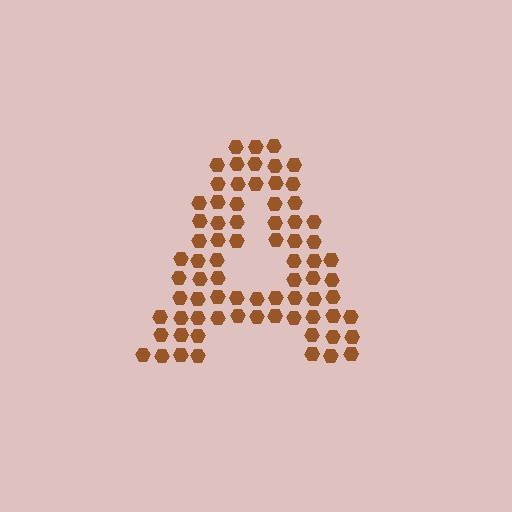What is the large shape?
The large shape is the letter A.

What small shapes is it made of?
It is made of small hexagons.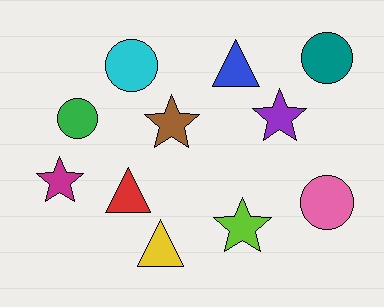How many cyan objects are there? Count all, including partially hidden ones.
There is 1 cyan object.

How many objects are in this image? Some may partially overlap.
There are 11 objects.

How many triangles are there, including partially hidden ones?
There are 3 triangles.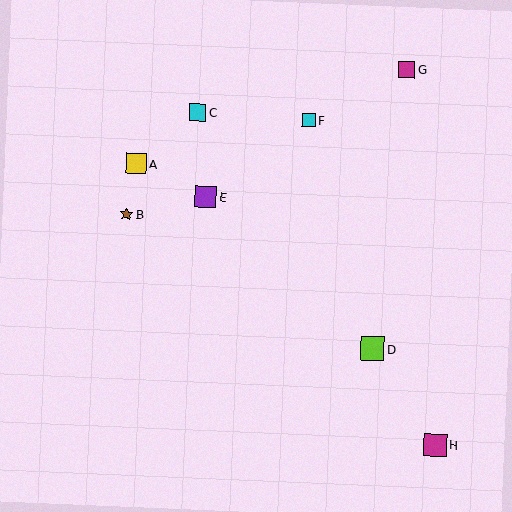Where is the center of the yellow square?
The center of the yellow square is at (136, 164).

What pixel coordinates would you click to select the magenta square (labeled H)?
Click at (435, 445) to select the magenta square H.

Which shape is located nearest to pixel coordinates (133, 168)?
The yellow square (labeled A) at (136, 164) is nearest to that location.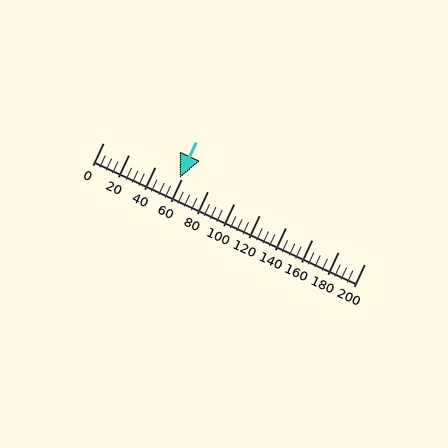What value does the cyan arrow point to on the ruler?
The cyan arrow points to approximately 58.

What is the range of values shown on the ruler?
The ruler shows values from 0 to 200.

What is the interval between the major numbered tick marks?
The major tick marks are spaced 20 units apart.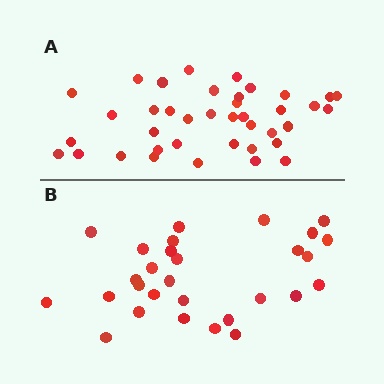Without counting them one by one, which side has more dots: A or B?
Region A (the top region) has more dots.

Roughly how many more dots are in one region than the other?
Region A has roughly 10 or so more dots than region B.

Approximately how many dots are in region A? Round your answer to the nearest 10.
About 40 dots. (The exact count is 39, which rounds to 40.)